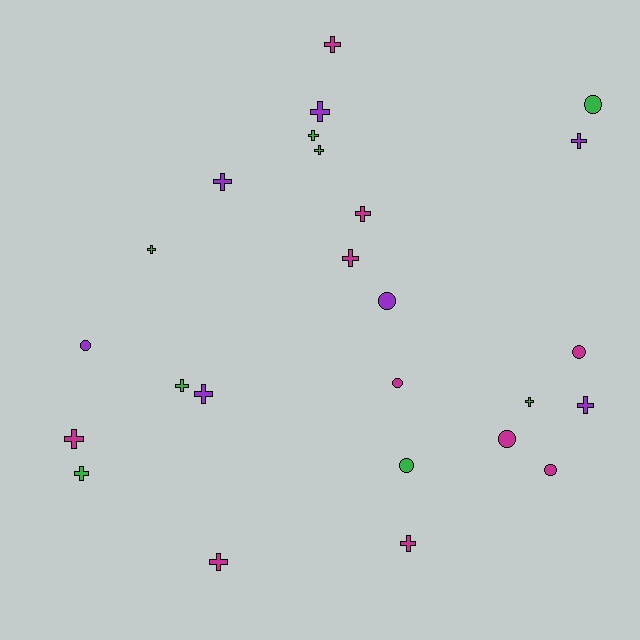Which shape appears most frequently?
Cross, with 17 objects.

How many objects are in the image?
There are 25 objects.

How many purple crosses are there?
There are 5 purple crosses.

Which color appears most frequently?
Magenta, with 10 objects.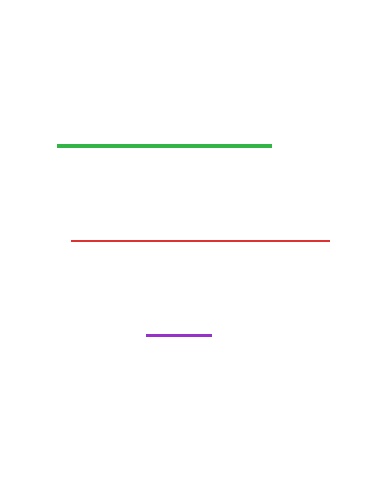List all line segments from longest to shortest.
From longest to shortest: red, green, purple.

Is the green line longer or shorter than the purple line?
The green line is longer than the purple line.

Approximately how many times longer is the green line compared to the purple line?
The green line is approximately 3.3 times the length of the purple line.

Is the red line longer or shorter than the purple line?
The red line is longer than the purple line.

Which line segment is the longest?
The red line is the longest at approximately 258 pixels.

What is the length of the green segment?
The green segment is approximately 215 pixels long.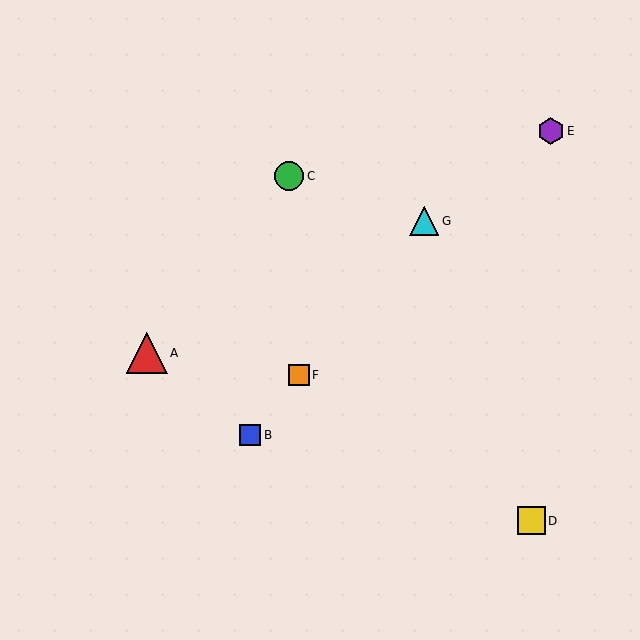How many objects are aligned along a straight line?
3 objects (B, F, G) are aligned along a straight line.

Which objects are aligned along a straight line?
Objects B, F, G are aligned along a straight line.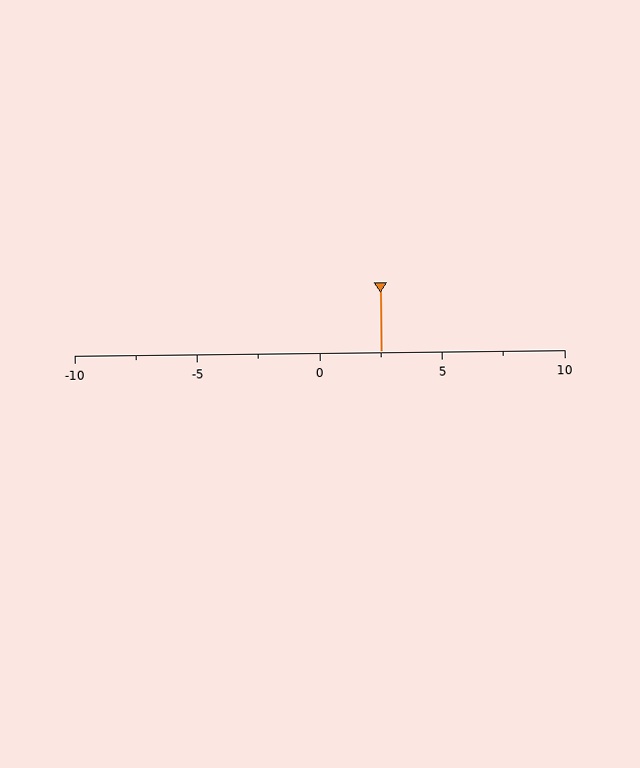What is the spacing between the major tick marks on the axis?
The major ticks are spaced 5 apart.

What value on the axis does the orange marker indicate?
The marker indicates approximately 2.5.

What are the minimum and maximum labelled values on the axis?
The axis runs from -10 to 10.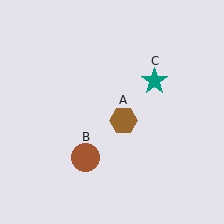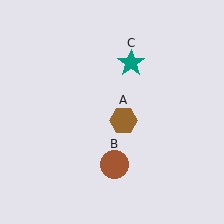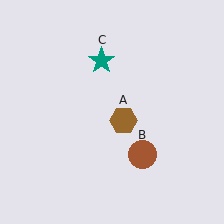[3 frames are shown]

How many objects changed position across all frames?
2 objects changed position: brown circle (object B), teal star (object C).